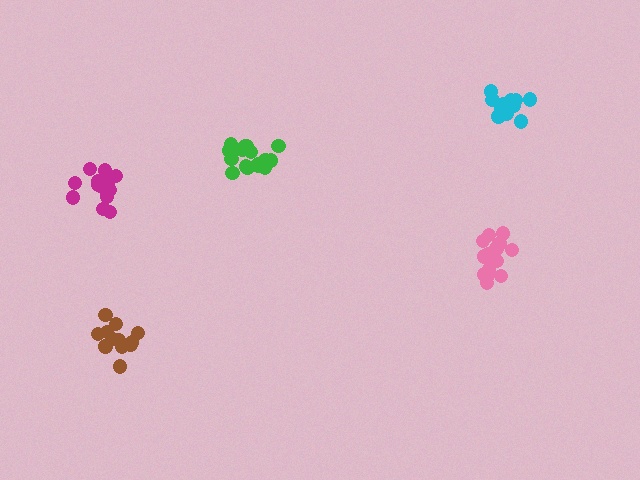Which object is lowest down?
The brown cluster is bottommost.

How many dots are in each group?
Group 1: 12 dots, Group 2: 13 dots, Group 3: 12 dots, Group 4: 17 dots, Group 5: 16 dots (70 total).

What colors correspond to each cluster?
The clusters are colored: cyan, magenta, brown, green, pink.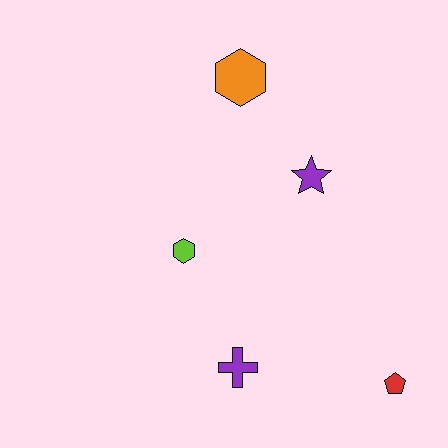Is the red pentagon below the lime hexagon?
Yes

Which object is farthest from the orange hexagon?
The red pentagon is farthest from the orange hexagon.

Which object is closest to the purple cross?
The lime hexagon is closest to the purple cross.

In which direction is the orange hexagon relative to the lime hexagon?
The orange hexagon is above the lime hexagon.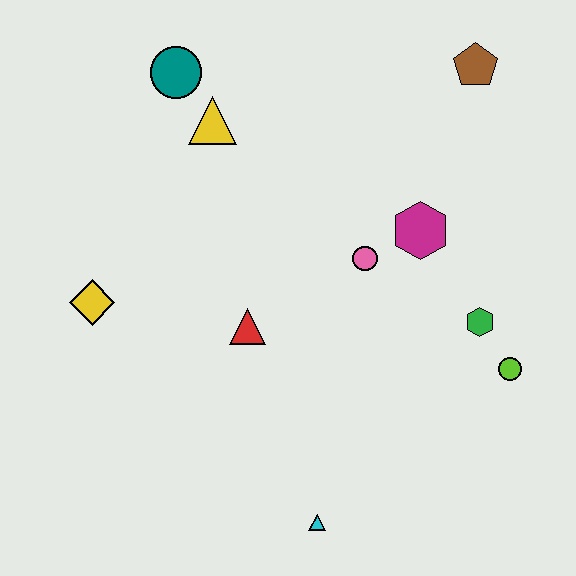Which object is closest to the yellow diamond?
The red triangle is closest to the yellow diamond.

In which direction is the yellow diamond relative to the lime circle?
The yellow diamond is to the left of the lime circle.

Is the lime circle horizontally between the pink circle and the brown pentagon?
No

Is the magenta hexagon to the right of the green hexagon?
No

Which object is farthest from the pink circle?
The yellow diamond is farthest from the pink circle.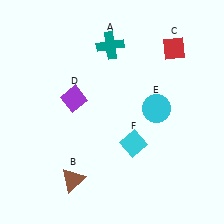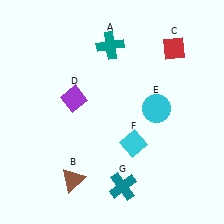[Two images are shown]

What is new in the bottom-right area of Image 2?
A teal cross (G) was added in the bottom-right area of Image 2.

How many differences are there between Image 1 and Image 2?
There is 1 difference between the two images.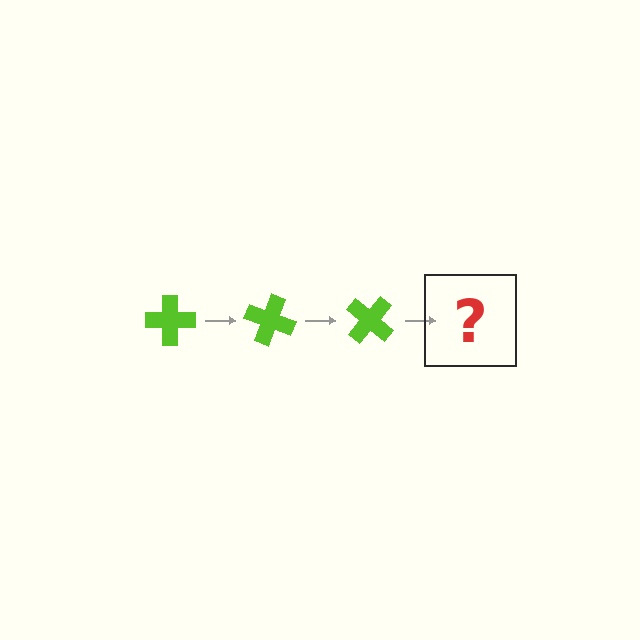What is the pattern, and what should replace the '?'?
The pattern is that the cross rotates 20 degrees each step. The '?' should be a lime cross rotated 60 degrees.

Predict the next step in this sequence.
The next step is a lime cross rotated 60 degrees.